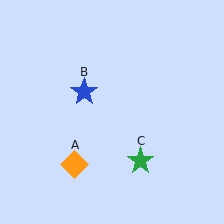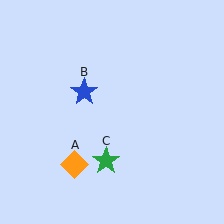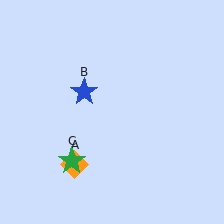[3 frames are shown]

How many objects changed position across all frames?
1 object changed position: green star (object C).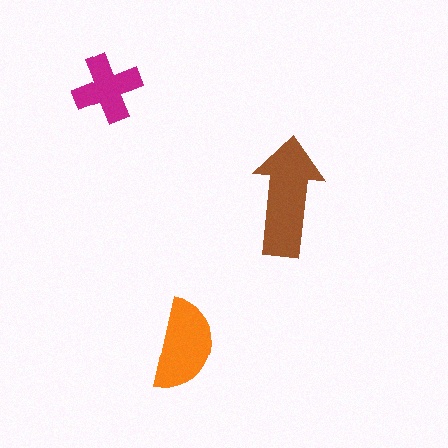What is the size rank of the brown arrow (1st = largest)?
1st.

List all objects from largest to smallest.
The brown arrow, the orange semicircle, the magenta cross.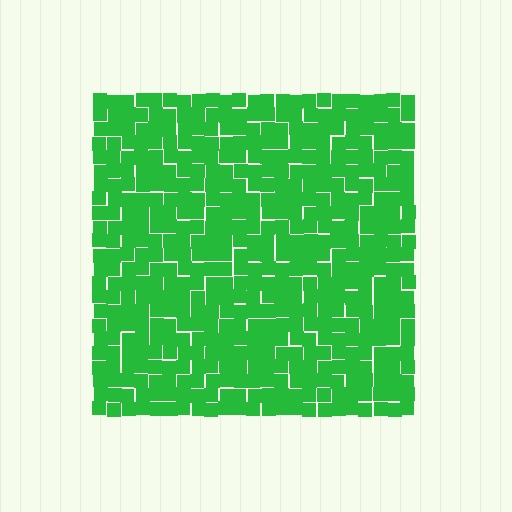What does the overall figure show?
The overall figure shows a square.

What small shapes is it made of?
It is made of small squares.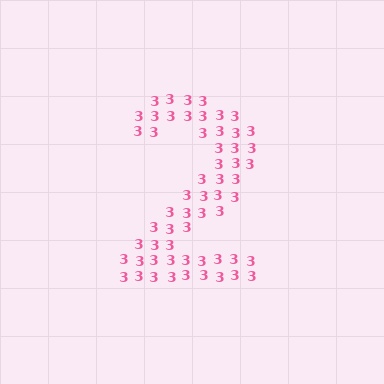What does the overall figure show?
The overall figure shows the digit 2.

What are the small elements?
The small elements are digit 3's.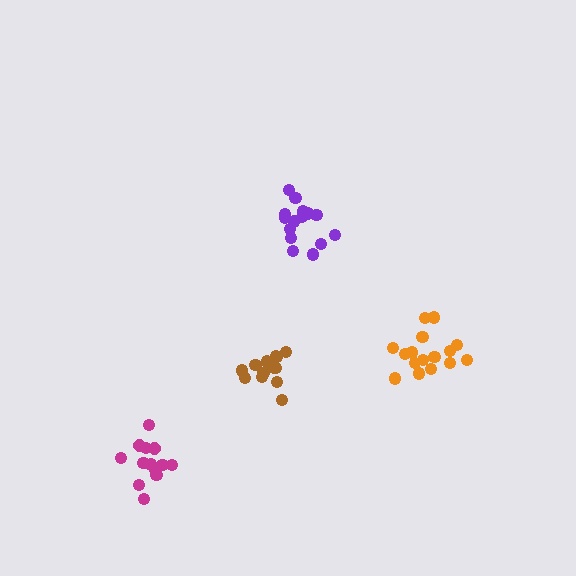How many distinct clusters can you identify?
There are 4 distinct clusters.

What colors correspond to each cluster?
The clusters are colored: purple, orange, brown, magenta.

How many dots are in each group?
Group 1: 15 dots, Group 2: 16 dots, Group 3: 14 dots, Group 4: 13 dots (58 total).